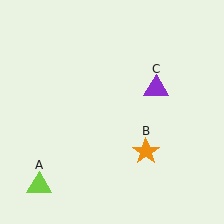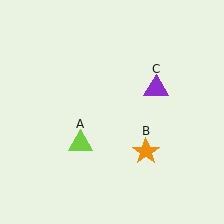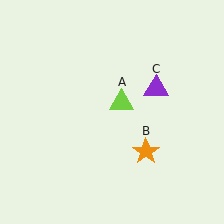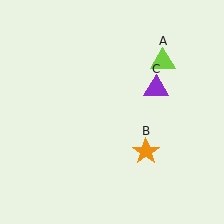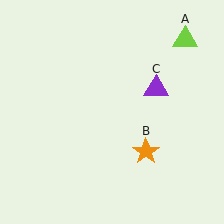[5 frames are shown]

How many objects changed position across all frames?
1 object changed position: lime triangle (object A).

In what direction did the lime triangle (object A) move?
The lime triangle (object A) moved up and to the right.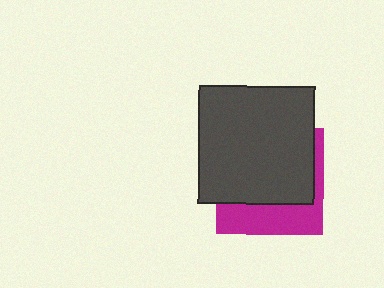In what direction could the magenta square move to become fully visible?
The magenta square could move down. That would shift it out from behind the dark gray rectangle entirely.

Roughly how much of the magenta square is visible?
A small part of it is visible (roughly 34%).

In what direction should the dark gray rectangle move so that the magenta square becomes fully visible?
The dark gray rectangle should move up. That is the shortest direction to clear the overlap and leave the magenta square fully visible.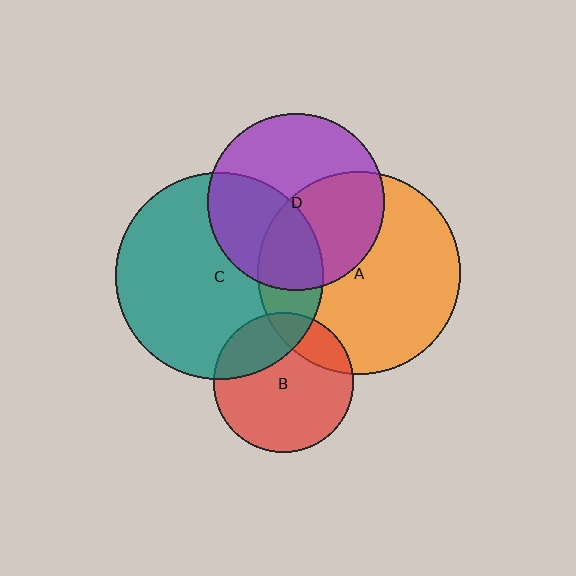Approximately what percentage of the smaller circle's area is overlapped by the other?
Approximately 40%.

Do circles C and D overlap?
Yes.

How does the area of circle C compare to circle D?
Approximately 1.4 times.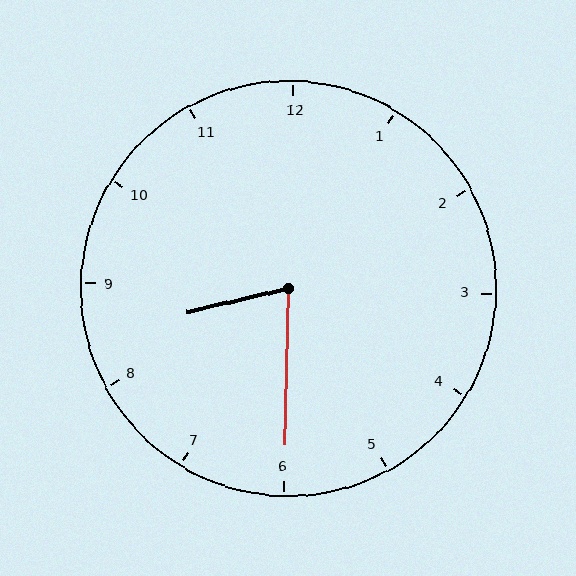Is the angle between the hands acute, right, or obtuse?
It is acute.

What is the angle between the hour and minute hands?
Approximately 75 degrees.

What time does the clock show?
8:30.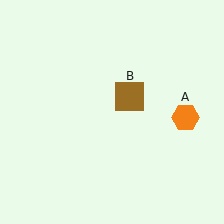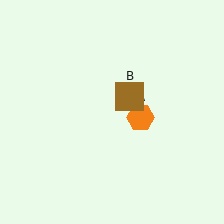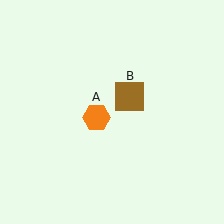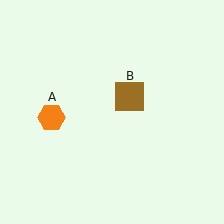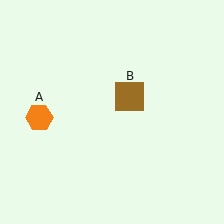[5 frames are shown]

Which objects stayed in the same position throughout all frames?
Brown square (object B) remained stationary.